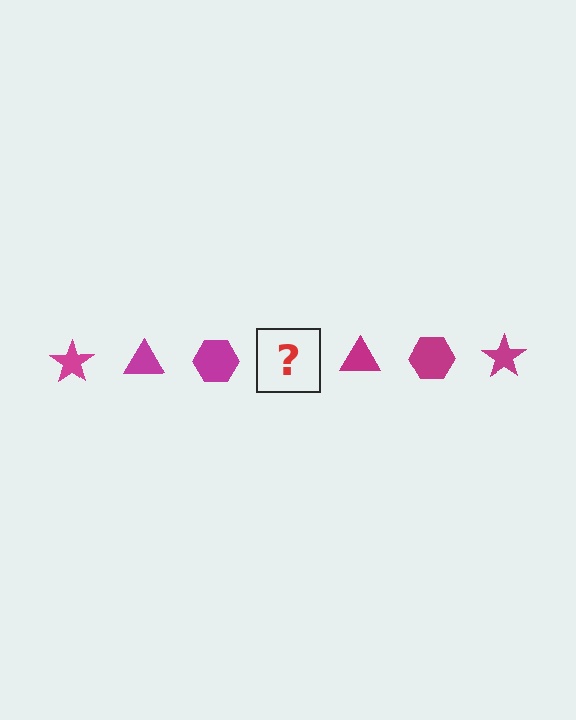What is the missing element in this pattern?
The missing element is a magenta star.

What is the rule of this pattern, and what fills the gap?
The rule is that the pattern cycles through star, triangle, hexagon shapes in magenta. The gap should be filled with a magenta star.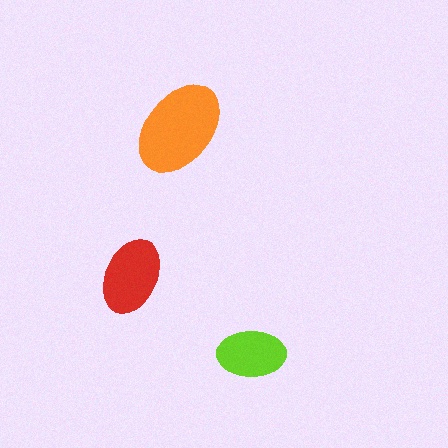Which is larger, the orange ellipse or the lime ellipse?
The orange one.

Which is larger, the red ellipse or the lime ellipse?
The red one.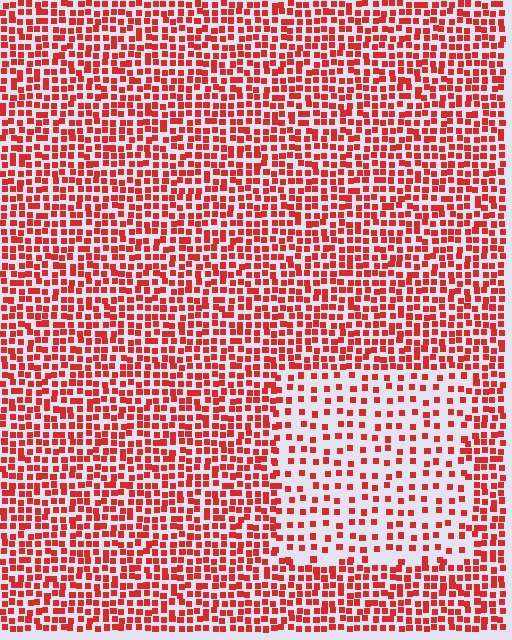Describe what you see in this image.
The image contains small red elements arranged at two different densities. A rectangle-shaped region is visible where the elements are less densely packed than the surrounding area.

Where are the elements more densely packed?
The elements are more densely packed outside the rectangle boundary.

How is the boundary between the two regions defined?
The boundary is defined by a change in element density (approximately 2.1x ratio). All elements are the same color, size, and shape.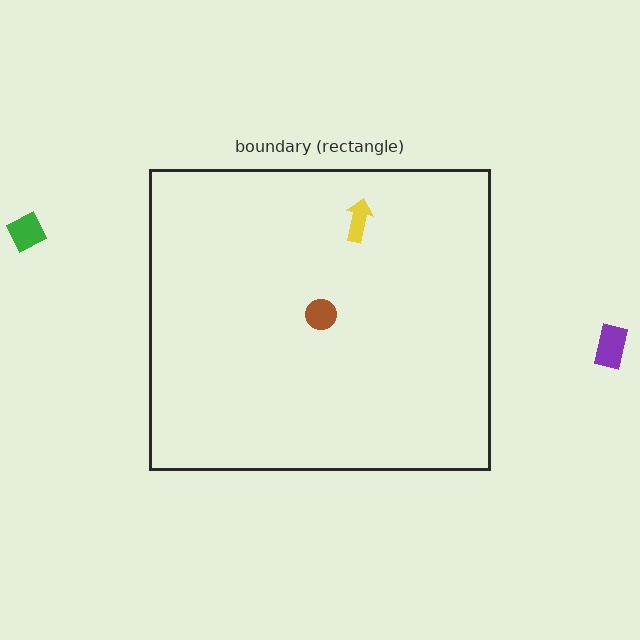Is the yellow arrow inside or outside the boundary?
Inside.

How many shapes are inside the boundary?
2 inside, 2 outside.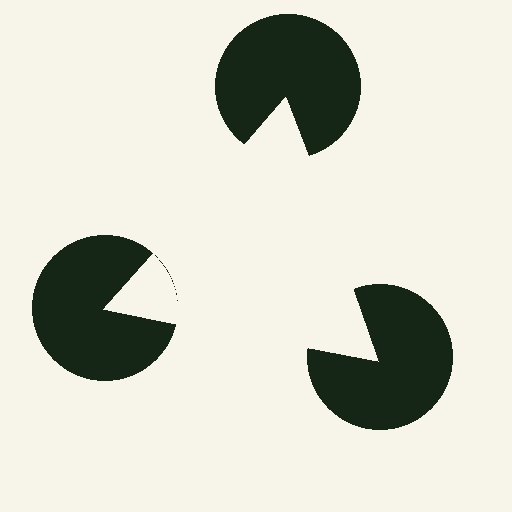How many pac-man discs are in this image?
There are 3 — one at each vertex of the illusory triangle.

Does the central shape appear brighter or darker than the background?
It typically appears slightly brighter than the background, even though no actual brightness change is drawn.